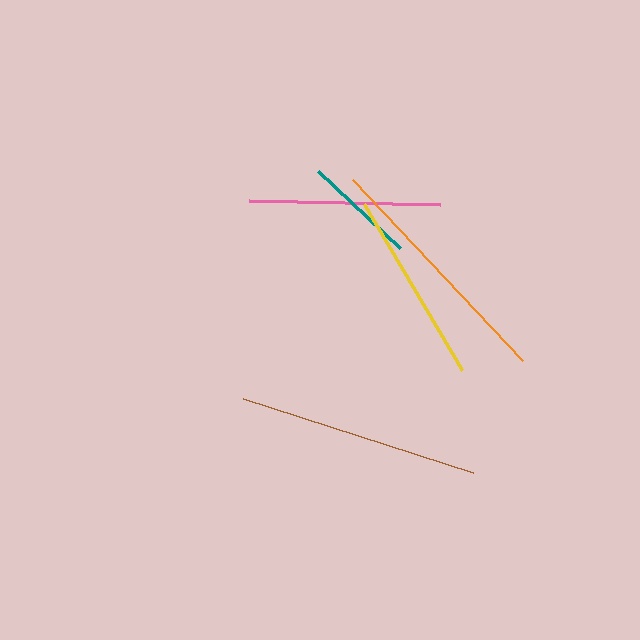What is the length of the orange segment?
The orange segment is approximately 248 pixels long.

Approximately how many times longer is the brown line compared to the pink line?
The brown line is approximately 1.3 times the length of the pink line.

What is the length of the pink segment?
The pink segment is approximately 190 pixels long.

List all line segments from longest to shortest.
From longest to shortest: orange, brown, yellow, pink, teal.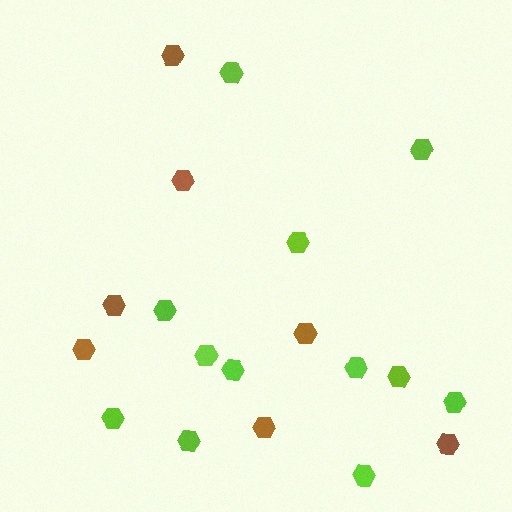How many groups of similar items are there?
There are 2 groups: one group of brown hexagons (7) and one group of lime hexagons (12).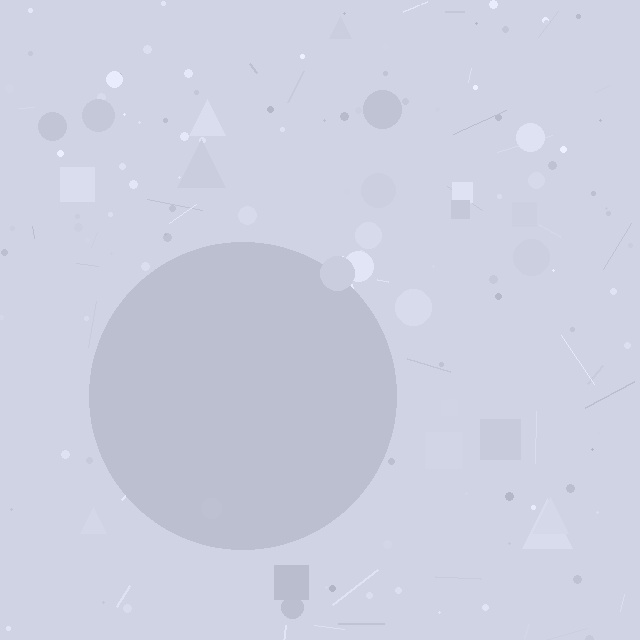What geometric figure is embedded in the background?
A circle is embedded in the background.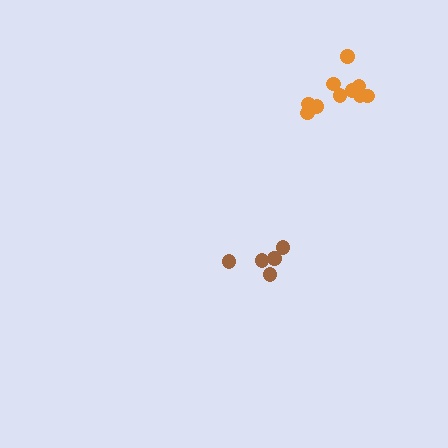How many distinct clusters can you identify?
There are 2 distinct clusters.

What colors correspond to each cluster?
The clusters are colored: brown, orange.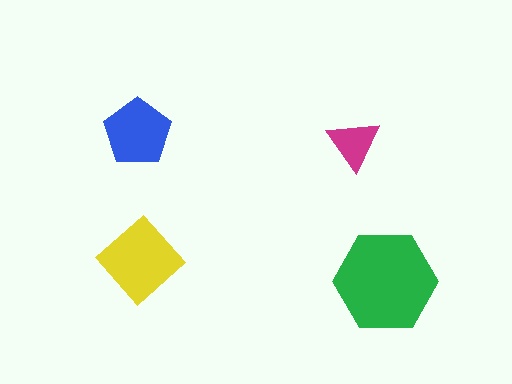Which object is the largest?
The green hexagon.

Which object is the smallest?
The magenta triangle.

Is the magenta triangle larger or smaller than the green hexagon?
Smaller.